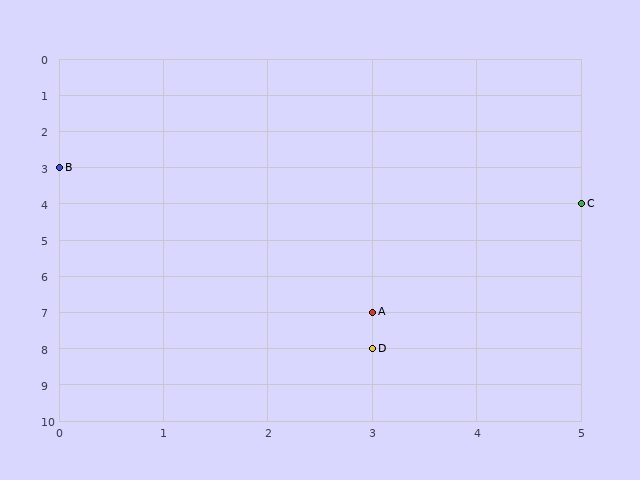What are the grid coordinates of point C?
Point C is at grid coordinates (5, 4).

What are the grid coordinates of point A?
Point A is at grid coordinates (3, 7).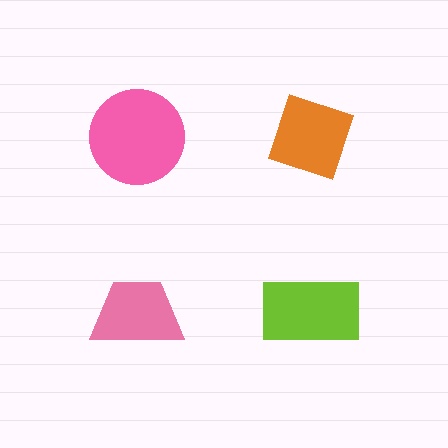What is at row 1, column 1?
A pink circle.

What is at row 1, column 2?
An orange diamond.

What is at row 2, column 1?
A pink trapezoid.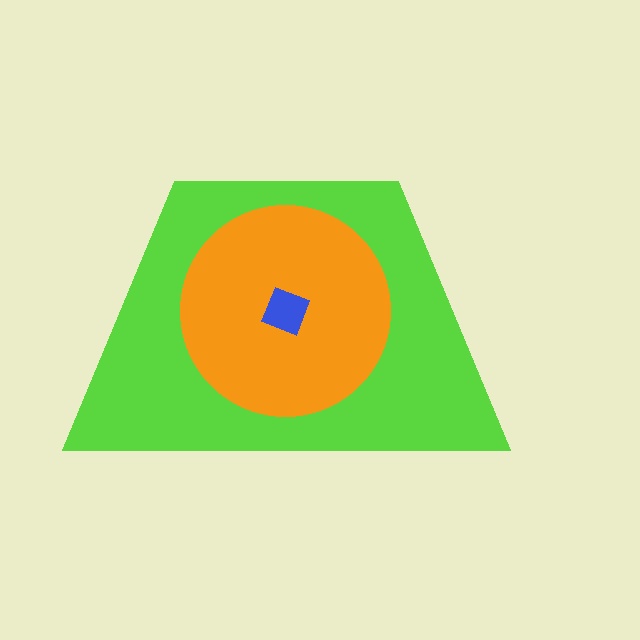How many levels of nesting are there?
3.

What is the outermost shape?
The lime trapezoid.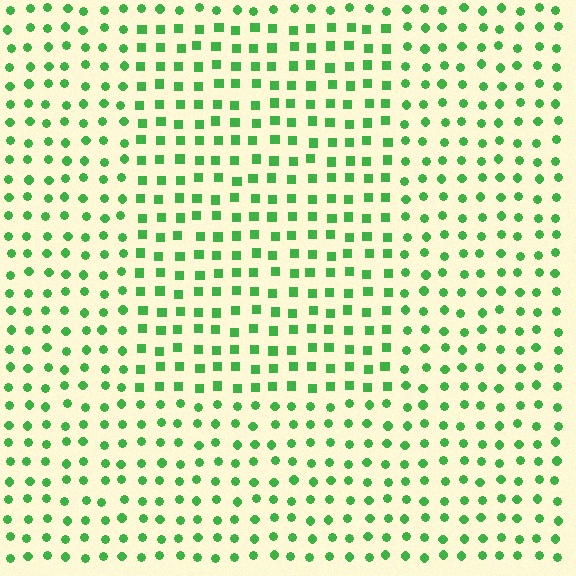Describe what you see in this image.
The image is filled with small green elements arranged in a uniform grid. A rectangle-shaped region contains squares, while the surrounding area contains circles. The boundary is defined purely by the change in element shape.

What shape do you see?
I see a rectangle.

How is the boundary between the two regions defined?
The boundary is defined by a change in element shape: squares inside vs. circles outside. All elements share the same color and spacing.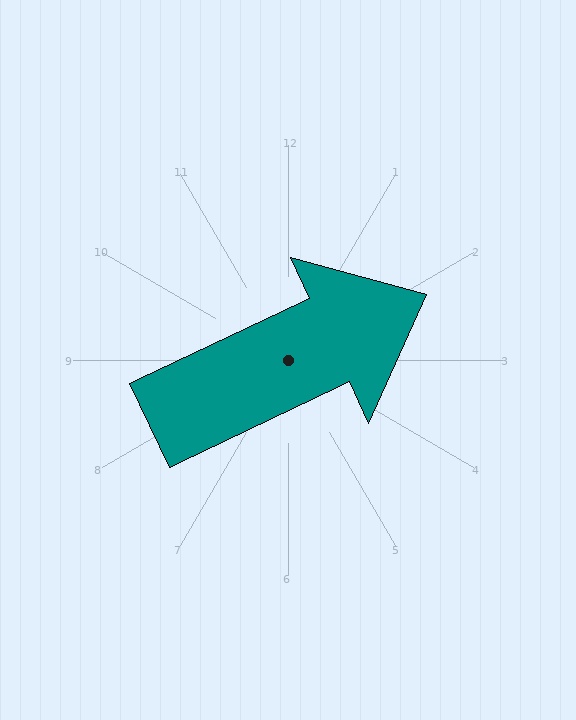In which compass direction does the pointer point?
Northeast.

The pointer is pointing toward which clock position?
Roughly 2 o'clock.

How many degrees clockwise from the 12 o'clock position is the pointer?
Approximately 65 degrees.